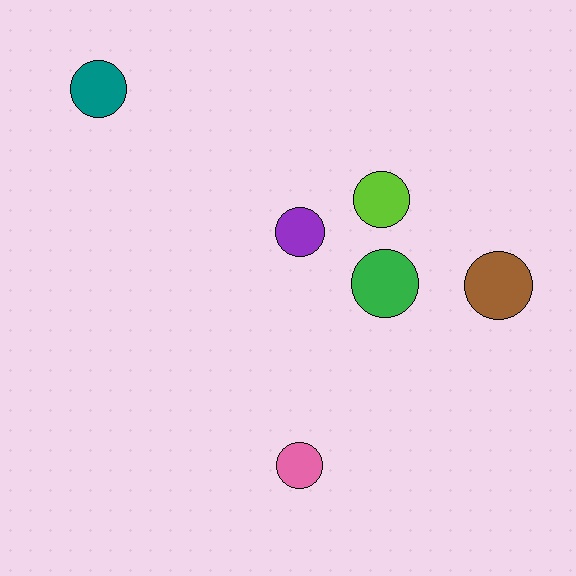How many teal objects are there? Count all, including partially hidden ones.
There is 1 teal object.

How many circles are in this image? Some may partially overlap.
There are 6 circles.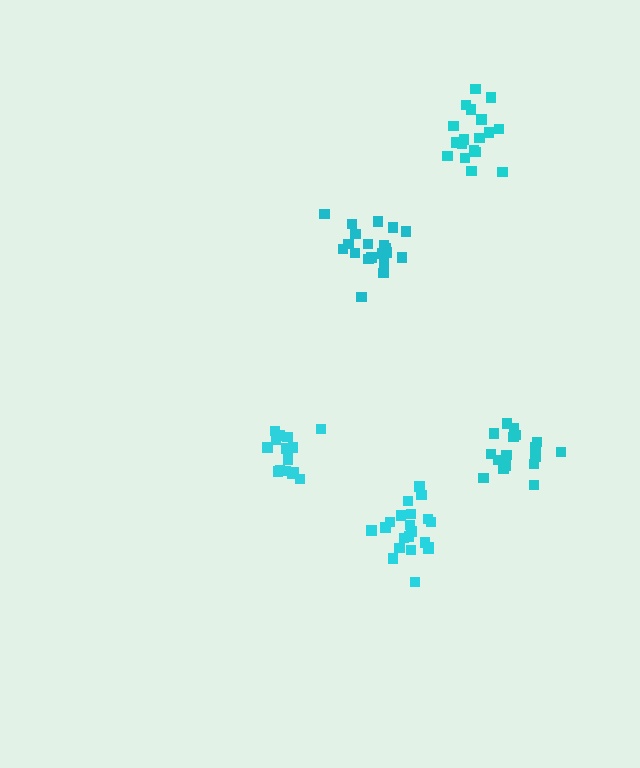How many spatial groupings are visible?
There are 5 spatial groupings.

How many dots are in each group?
Group 1: 16 dots, Group 2: 18 dots, Group 3: 18 dots, Group 4: 20 dots, Group 5: 21 dots (93 total).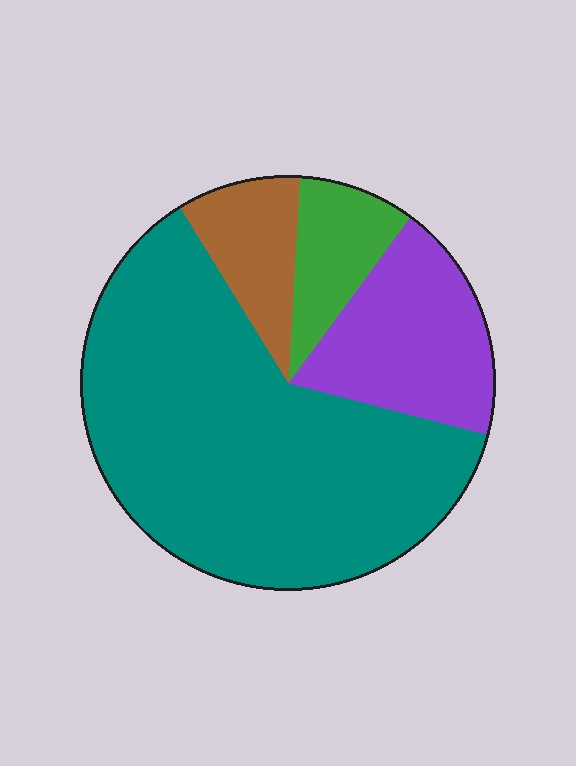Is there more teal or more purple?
Teal.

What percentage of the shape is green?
Green takes up less than a quarter of the shape.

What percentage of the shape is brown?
Brown takes up about one tenth (1/10) of the shape.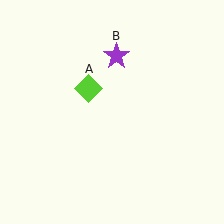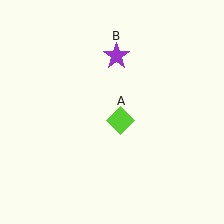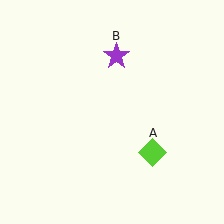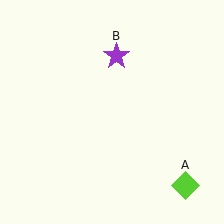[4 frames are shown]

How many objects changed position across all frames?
1 object changed position: lime diamond (object A).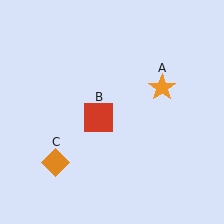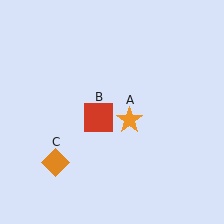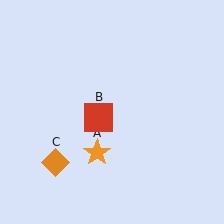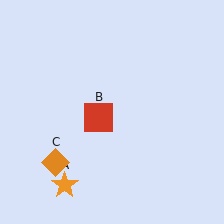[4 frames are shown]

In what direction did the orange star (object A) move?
The orange star (object A) moved down and to the left.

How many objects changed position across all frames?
1 object changed position: orange star (object A).